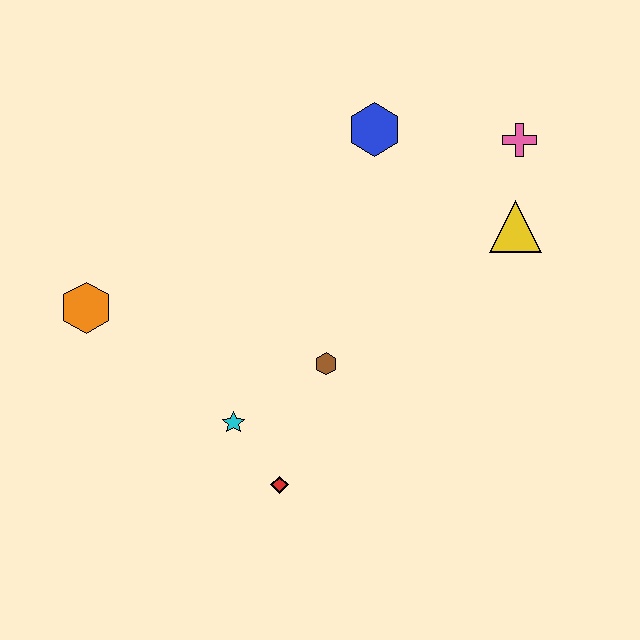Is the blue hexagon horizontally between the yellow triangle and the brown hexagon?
Yes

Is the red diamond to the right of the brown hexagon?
No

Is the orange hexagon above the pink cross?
No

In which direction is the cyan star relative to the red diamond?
The cyan star is above the red diamond.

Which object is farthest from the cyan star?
The pink cross is farthest from the cyan star.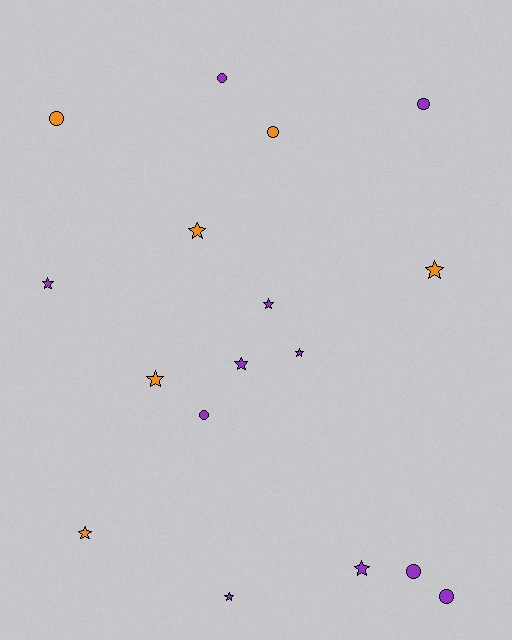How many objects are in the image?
There are 17 objects.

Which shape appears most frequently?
Star, with 10 objects.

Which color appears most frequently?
Purple, with 11 objects.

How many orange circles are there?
There are 2 orange circles.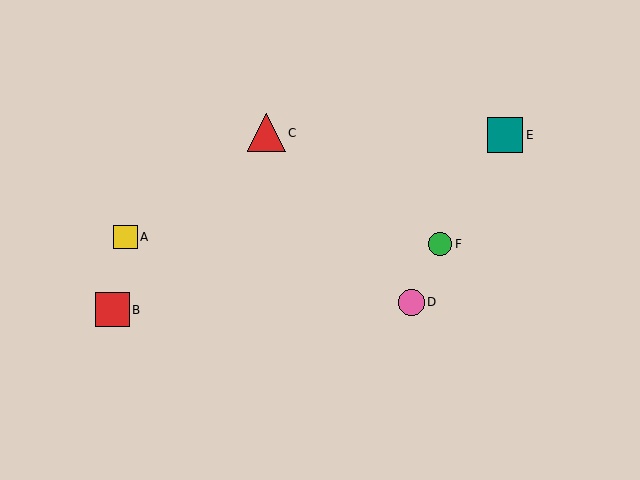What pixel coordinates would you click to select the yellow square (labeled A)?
Click at (125, 237) to select the yellow square A.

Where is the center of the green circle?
The center of the green circle is at (440, 244).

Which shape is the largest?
The red triangle (labeled C) is the largest.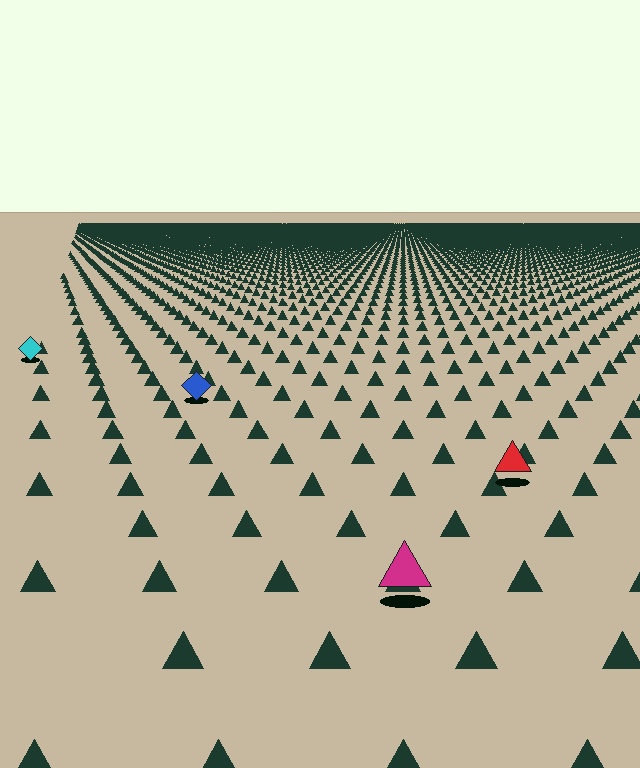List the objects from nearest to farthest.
From nearest to farthest: the magenta triangle, the red triangle, the blue diamond, the cyan diamond.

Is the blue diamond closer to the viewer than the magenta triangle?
No. The magenta triangle is closer — you can tell from the texture gradient: the ground texture is coarser near it.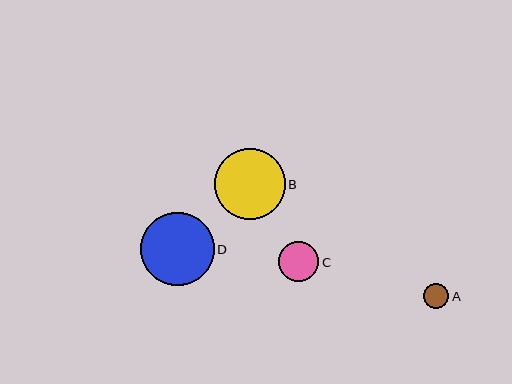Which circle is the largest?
Circle D is the largest with a size of approximately 74 pixels.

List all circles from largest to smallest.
From largest to smallest: D, B, C, A.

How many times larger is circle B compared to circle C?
Circle B is approximately 1.8 times the size of circle C.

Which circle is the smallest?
Circle A is the smallest with a size of approximately 25 pixels.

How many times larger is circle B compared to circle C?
Circle B is approximately 1.8 times the size of circle C.